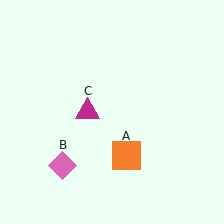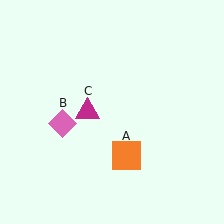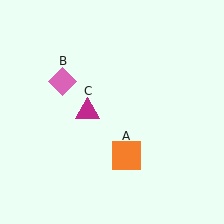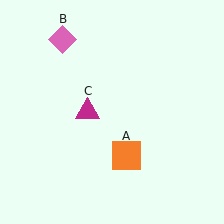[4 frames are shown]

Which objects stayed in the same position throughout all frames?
Orange square (object A) and magenta triangle (object C) remained stationary.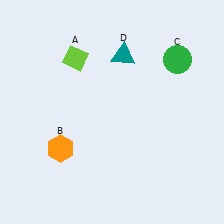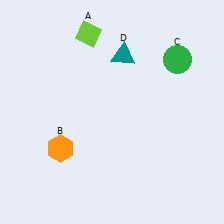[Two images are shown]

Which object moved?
The lime diamond (A) moved up.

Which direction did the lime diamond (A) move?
The lime diamond (A) moved up.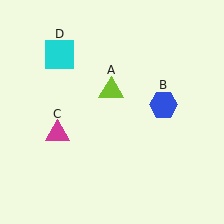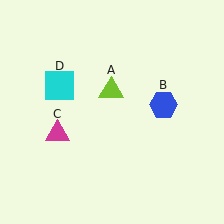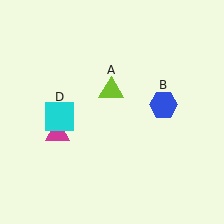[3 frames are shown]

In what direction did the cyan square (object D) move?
The cyan square (object D) moved down.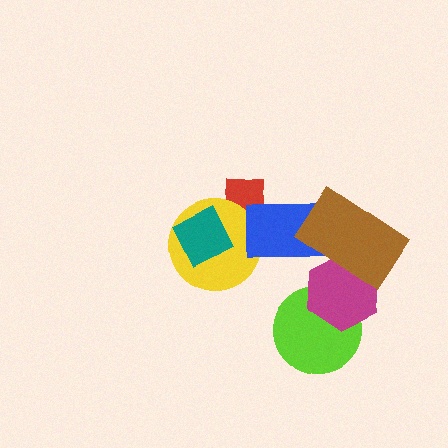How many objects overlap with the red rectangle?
3 objects overlap with the red rectangle.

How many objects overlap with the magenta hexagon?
2 objects overlap with the magenta hexagon.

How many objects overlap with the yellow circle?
3 objects overlap with the yellow circle.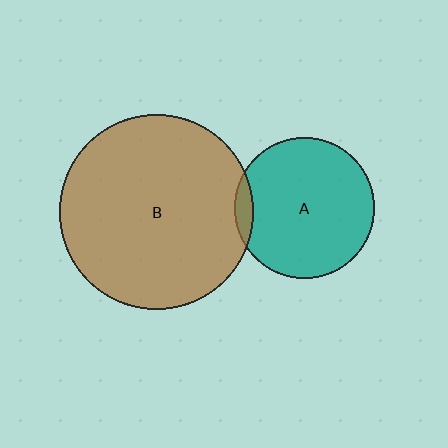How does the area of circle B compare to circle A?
Approximately 1.9 times.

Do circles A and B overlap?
Yes.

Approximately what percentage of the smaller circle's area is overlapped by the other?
Approximately 5%.